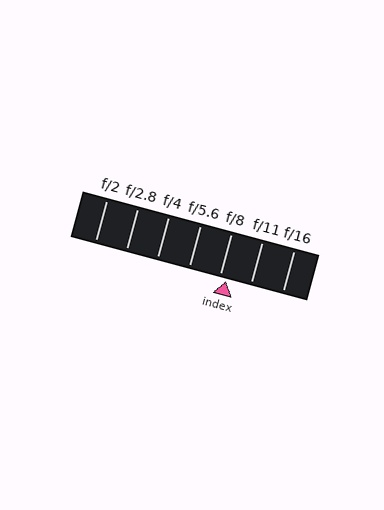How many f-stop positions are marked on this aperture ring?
There are 7 f-stop positions marked.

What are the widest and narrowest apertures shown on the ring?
The widest aperture shown is f/2 and the narrowest is f/16.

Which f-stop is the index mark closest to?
The index mark is closest to f/8.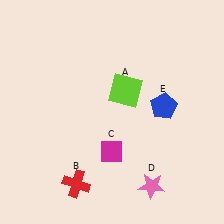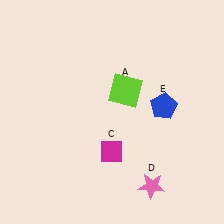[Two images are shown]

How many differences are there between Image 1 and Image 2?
There is 1 difference between the two images.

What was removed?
The red cross (B) was removed in Image 2.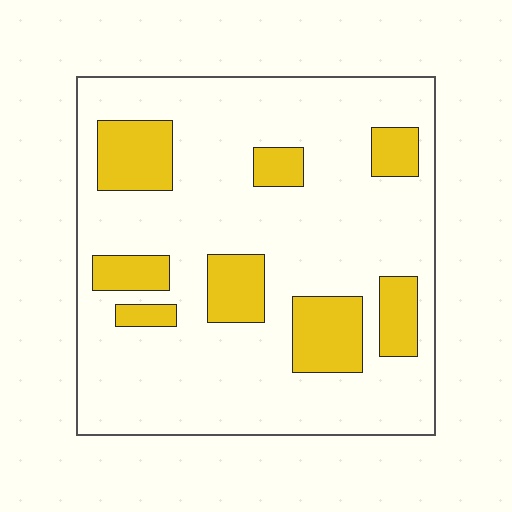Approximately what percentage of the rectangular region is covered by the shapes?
Approximately 20%.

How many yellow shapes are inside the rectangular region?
8.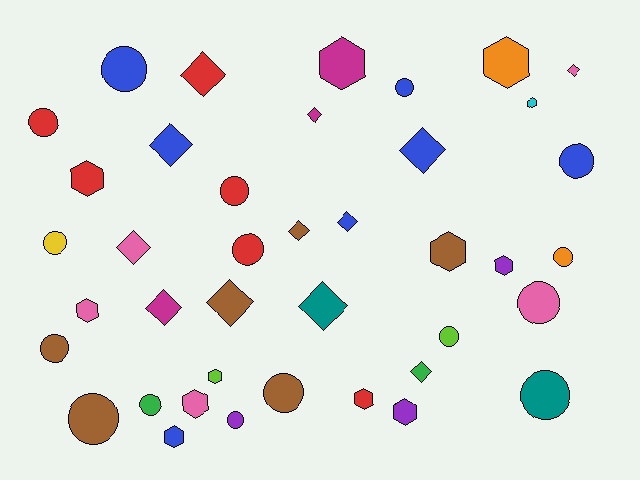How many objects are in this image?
There are 40 objects.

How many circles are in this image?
There are 16 circles.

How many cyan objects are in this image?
There is 1 cyan object.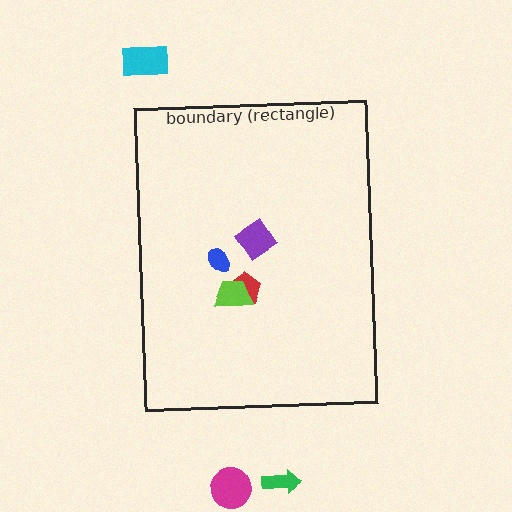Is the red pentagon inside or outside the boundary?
Inside.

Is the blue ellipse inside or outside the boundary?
Inside.